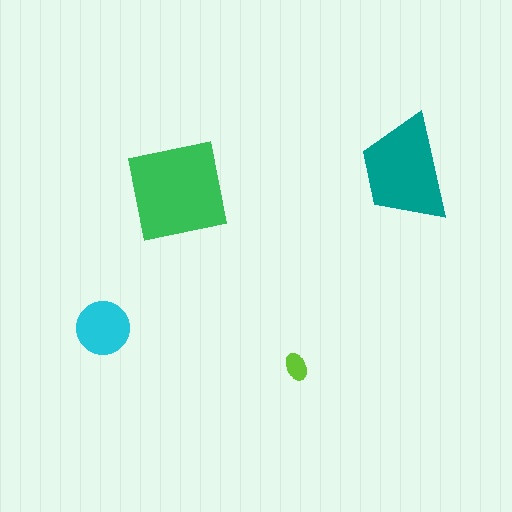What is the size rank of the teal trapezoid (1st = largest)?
2nd.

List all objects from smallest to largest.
The lime ellipse, the cyan circle, the teal trapezoid, the green square.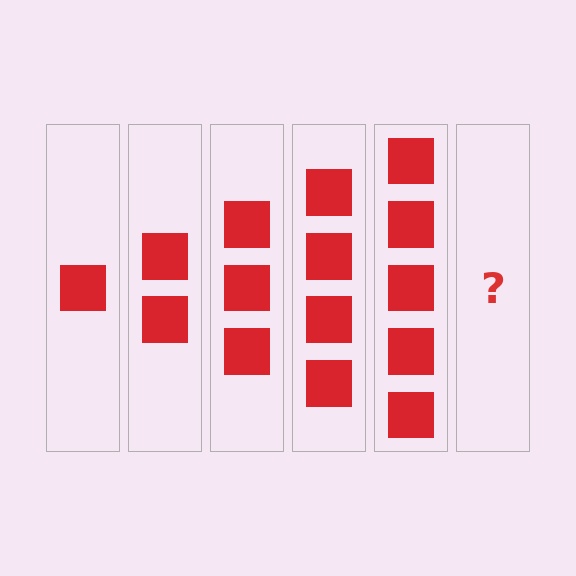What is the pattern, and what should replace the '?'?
The pattern is that each step adds one more square. The '?' should be 6 squares.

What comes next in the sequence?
The next element should be 6 squares.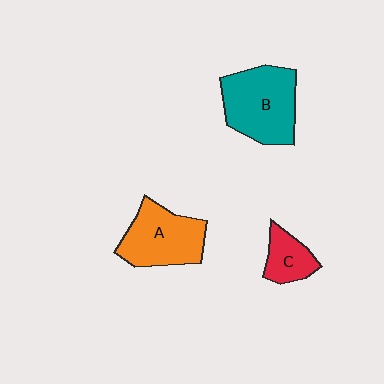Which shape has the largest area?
Shape B (teal).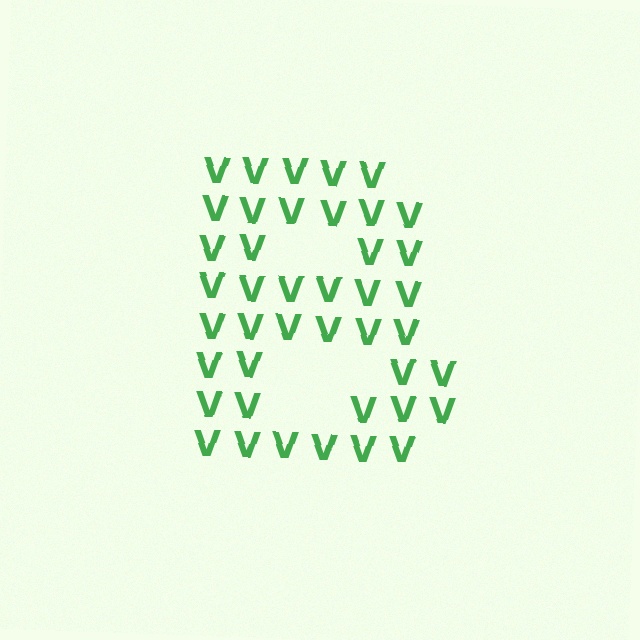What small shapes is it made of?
It is made of small letter V's.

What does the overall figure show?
The overall figure shows the letter B.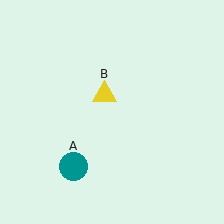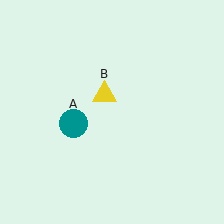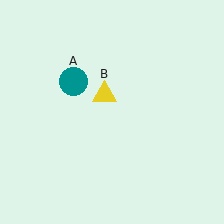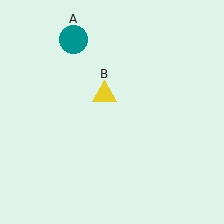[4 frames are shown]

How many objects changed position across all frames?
1 object changed position: teal circle (object A).